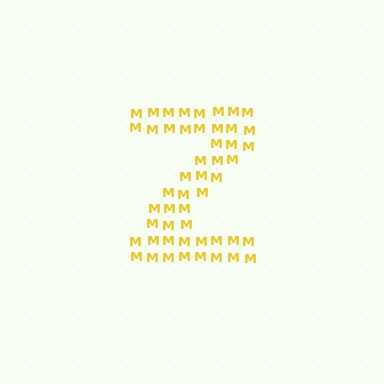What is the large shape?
The large shape is the letter Z.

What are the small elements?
The small elements are letter M's.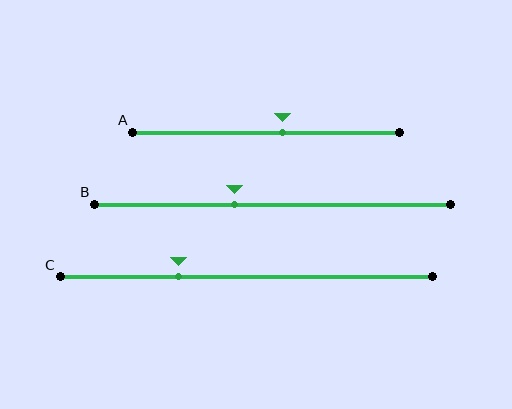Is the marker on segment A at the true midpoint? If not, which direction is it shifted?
No, the marker on segment A is shifted to the right by about 6% of the segment length.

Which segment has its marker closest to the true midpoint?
Segment A has its marker closest to the true midpoint.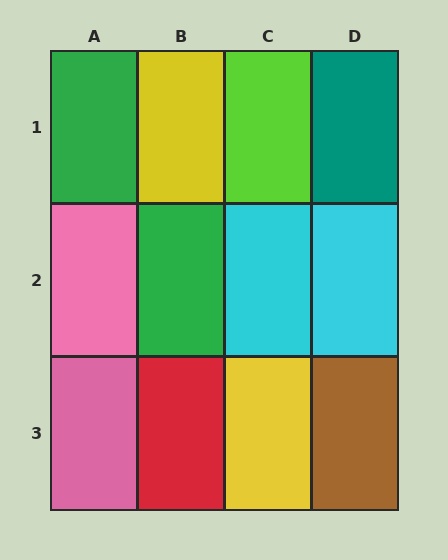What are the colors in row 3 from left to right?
Pink, red, yellow, brown.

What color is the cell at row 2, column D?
Cyan.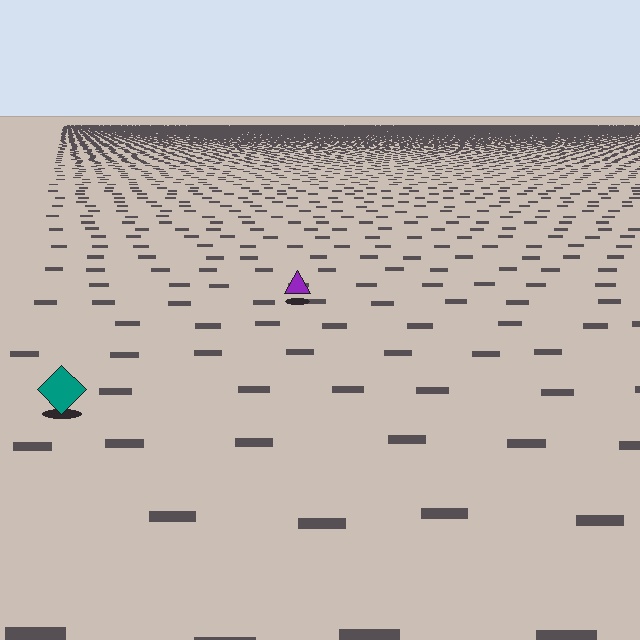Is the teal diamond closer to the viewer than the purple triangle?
Yes. The teal diamond is closer — you can tell from the texture gradient: the ground texture is coarser near it.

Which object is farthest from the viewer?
The purple triangle is farthest from the viewer. It appears smaller and the ground texture around it is denser.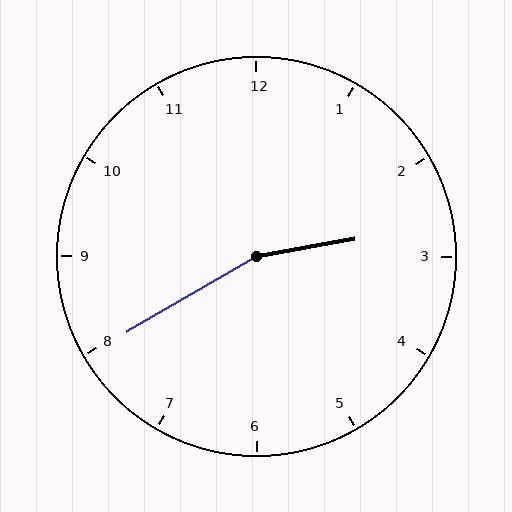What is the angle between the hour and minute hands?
Approximately 160 degrees.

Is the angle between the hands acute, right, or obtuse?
It is obtuse.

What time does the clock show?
2:40.